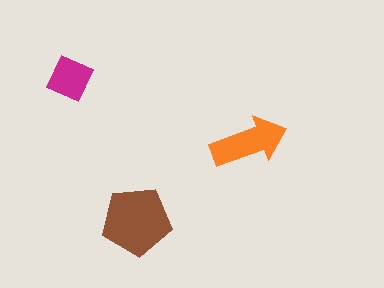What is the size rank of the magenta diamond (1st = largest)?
3rd.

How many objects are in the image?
There are 3 objects in the image.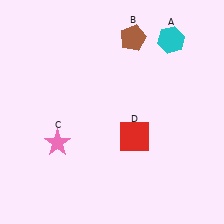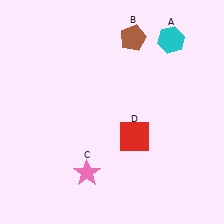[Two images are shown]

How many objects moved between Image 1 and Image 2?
1 object moved between the two images.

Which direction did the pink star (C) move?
The pink star (C) moved down.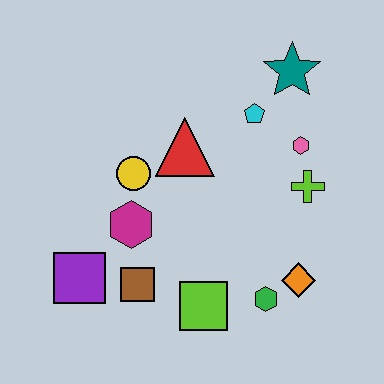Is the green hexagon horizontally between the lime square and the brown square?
No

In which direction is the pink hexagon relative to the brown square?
The pink hexagon is to the right of the brown square.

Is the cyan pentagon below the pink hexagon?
No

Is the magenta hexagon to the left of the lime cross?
Yes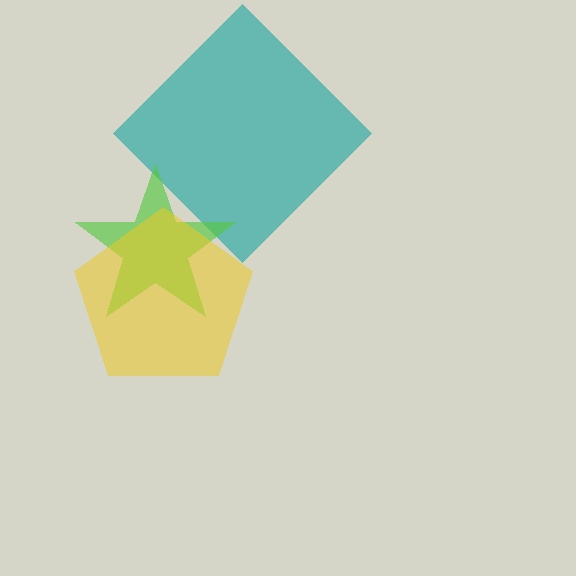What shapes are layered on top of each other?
The layered shapes are: a teal diamond, a lime star, a yellow pentagon.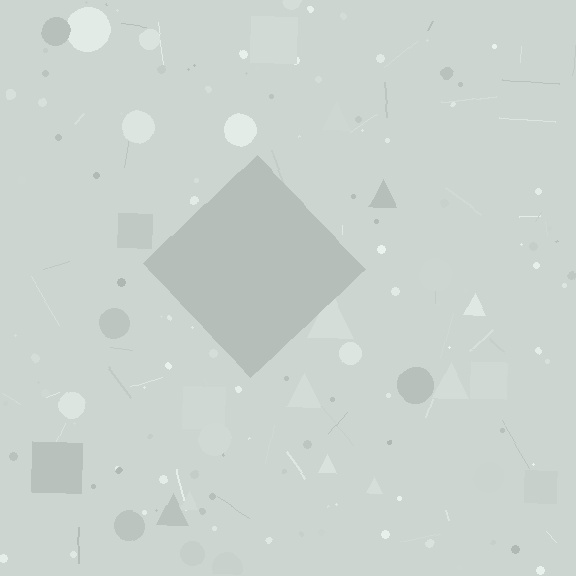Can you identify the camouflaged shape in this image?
The camouflaged shape is a diamond.